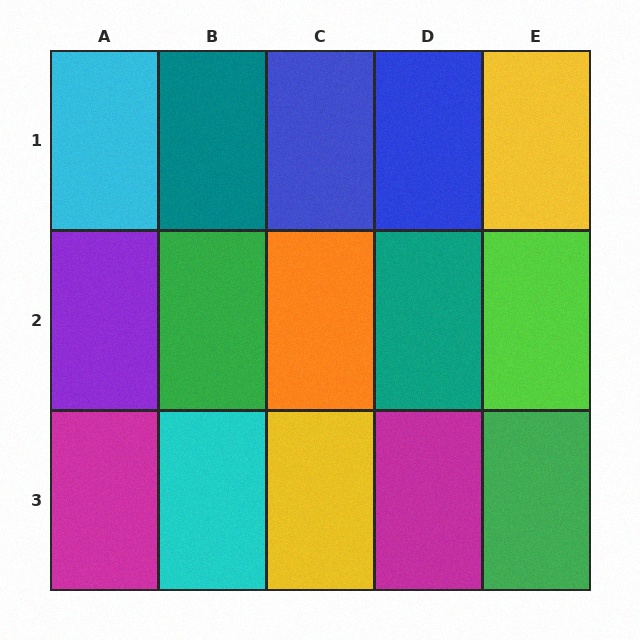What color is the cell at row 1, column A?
Cyan.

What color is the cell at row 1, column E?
Yellow.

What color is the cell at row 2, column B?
Green.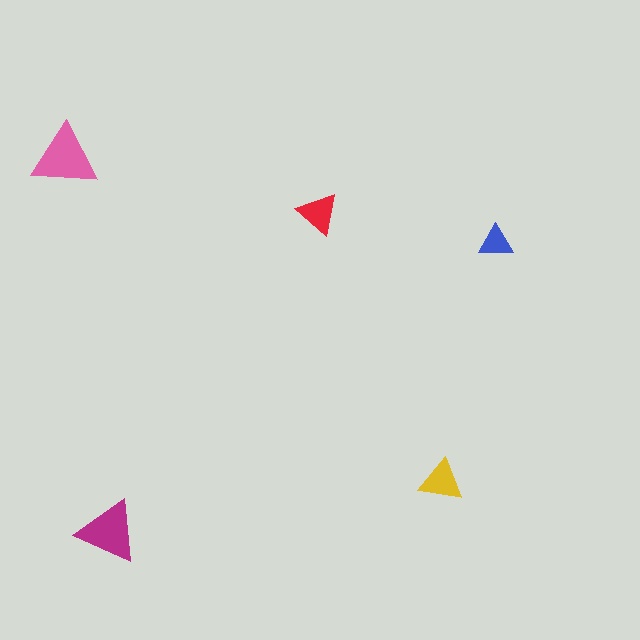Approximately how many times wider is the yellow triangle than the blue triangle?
About 1.5 times wider.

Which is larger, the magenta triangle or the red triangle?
The magenta one.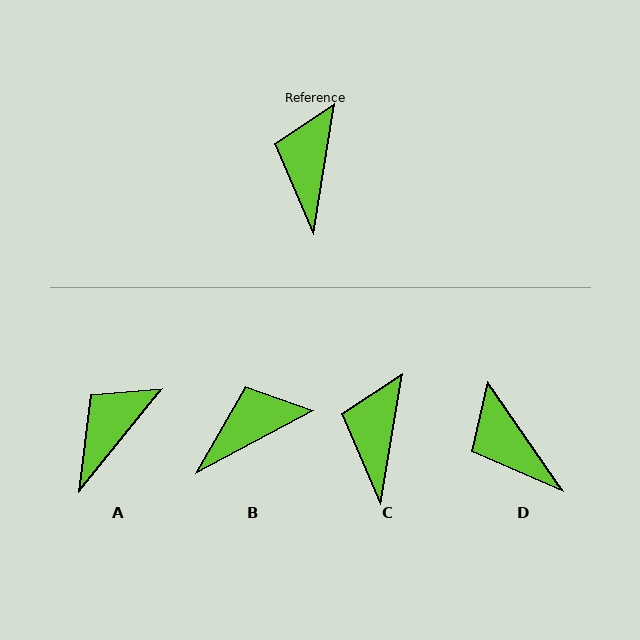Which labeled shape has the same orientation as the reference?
C.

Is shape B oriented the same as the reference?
No, it is off by about 53 degrees.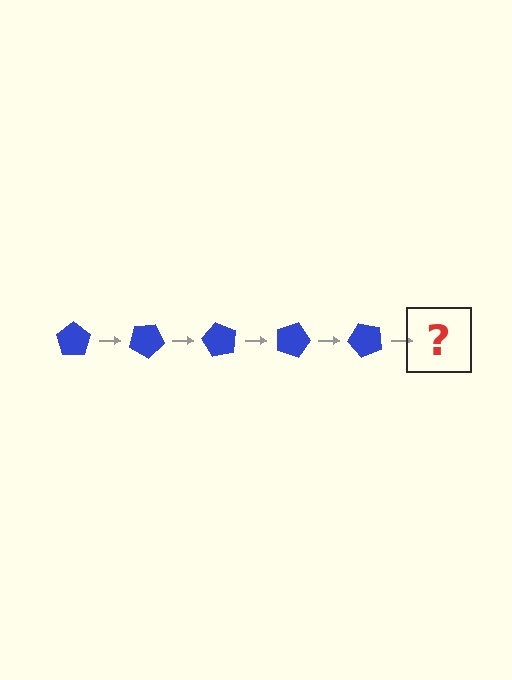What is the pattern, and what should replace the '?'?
The pattern is that the pentagon rotates 30 degrees each step. The '?' should be a blue pentagon rotated 150 degrees.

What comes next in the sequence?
The next element should be a blue pentagon rotated 150 degrees.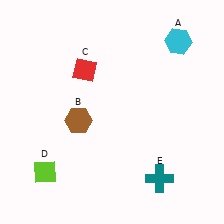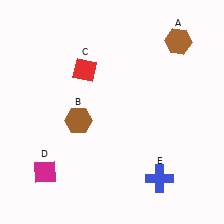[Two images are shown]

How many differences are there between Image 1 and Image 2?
There are 3 differences between the two images.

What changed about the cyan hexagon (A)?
In Image 1, A is cyan. In Image 2, it changed to brown.